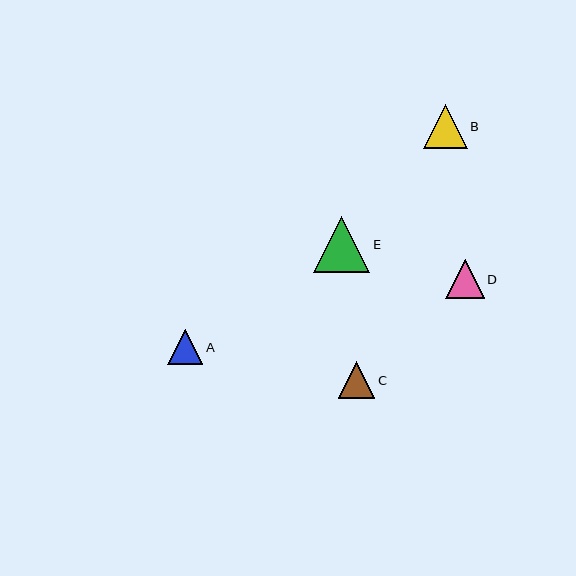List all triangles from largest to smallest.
From largest to smallest: E, B, D, C, A.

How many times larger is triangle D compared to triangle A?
Triangle D is approximately 1.1 times the size of triangle A.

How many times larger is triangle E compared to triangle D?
Triangle E is approximately 1.5 times the size of triangle D.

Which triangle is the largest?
Triangle E is the largest with a size of approximately 56 pixels.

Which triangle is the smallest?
Triangle A is the smallest with a size of approximately 35 pixels.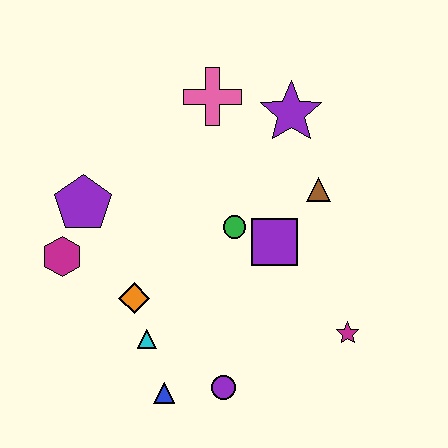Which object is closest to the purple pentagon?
The magenta hexagon is closest to the purple pentagon.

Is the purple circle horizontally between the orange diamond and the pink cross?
No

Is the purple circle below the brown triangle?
Yes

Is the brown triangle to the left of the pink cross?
No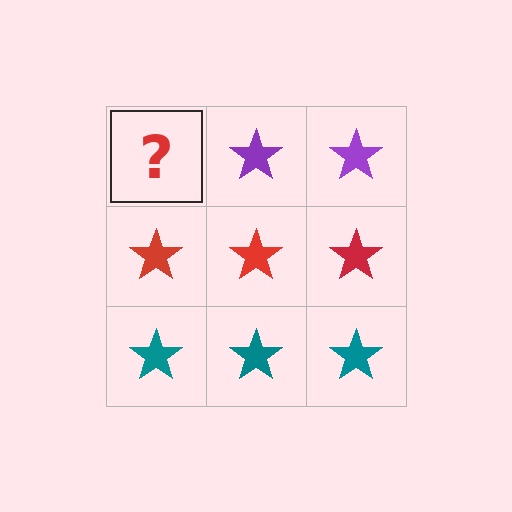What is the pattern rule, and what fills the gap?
The rule is that each row has a consistent color. The gap should be filled with a purple star.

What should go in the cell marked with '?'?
The missing cell should contain a purple star.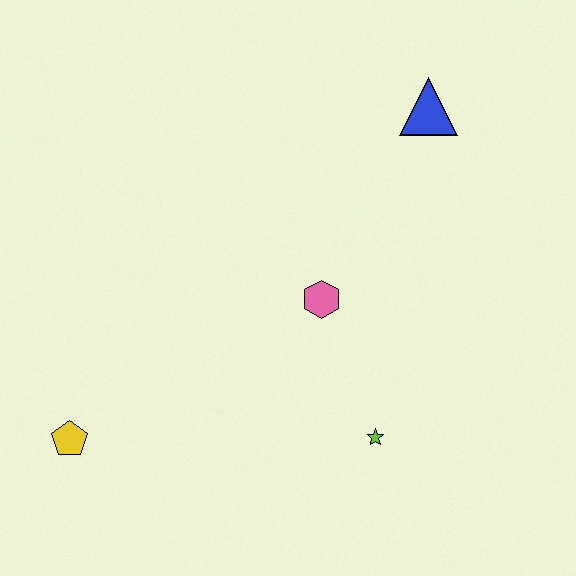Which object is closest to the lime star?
The pink hexagon is closest to the lime star.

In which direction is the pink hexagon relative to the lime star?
The pink hexagon is above the lime star.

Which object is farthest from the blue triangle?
The yellow pentagon is farthest from the blue triangle.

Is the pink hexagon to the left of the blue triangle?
Yes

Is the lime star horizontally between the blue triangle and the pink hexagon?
Yes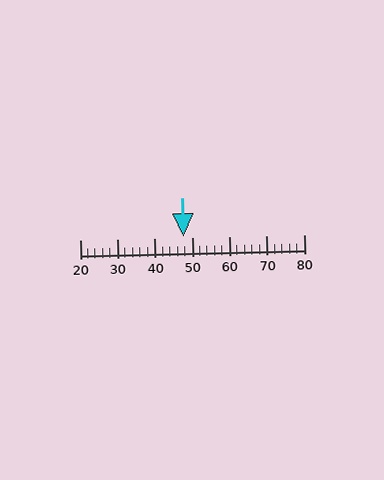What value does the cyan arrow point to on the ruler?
The cyan arrow points to approximately 48.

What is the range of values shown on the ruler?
The ruler shows values from 20 to 80.